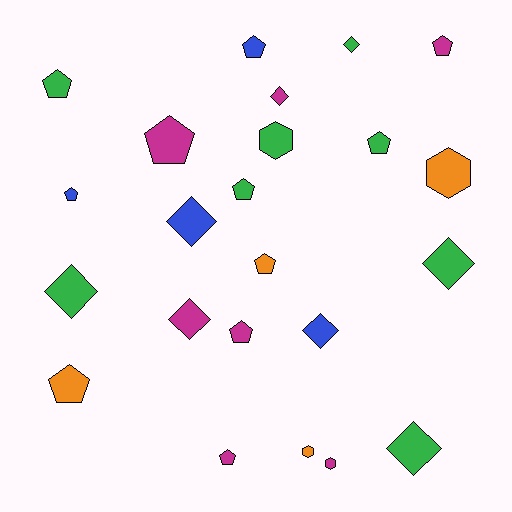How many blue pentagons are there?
There are 2 blue pentagons.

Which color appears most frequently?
Green, with 8 objects.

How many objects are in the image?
There are 23 objects.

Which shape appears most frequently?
Pentagon, with 11 objects.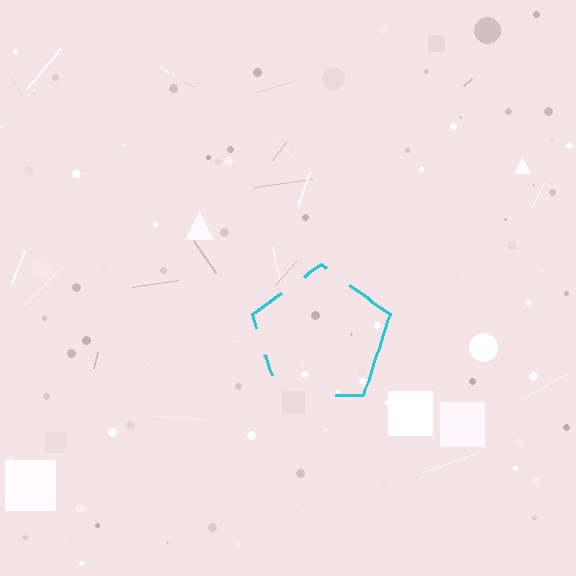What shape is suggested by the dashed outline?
The dashed outline suggests a pentagon.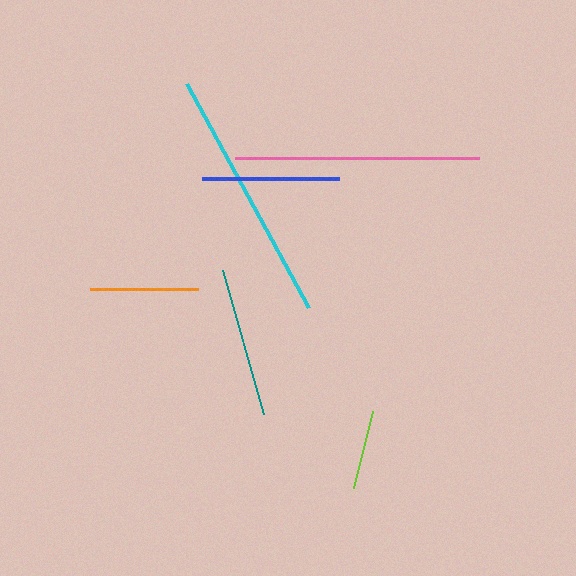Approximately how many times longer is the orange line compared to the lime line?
The orange line is approximately 1.4 times the length of the lime line.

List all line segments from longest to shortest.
From longest to shortest: cyan, pink, teal, blue, orange, lime.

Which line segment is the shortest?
The lime line is the shortest at approximately 79 pixels.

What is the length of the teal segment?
The teal segment is approximately 150 pixels long.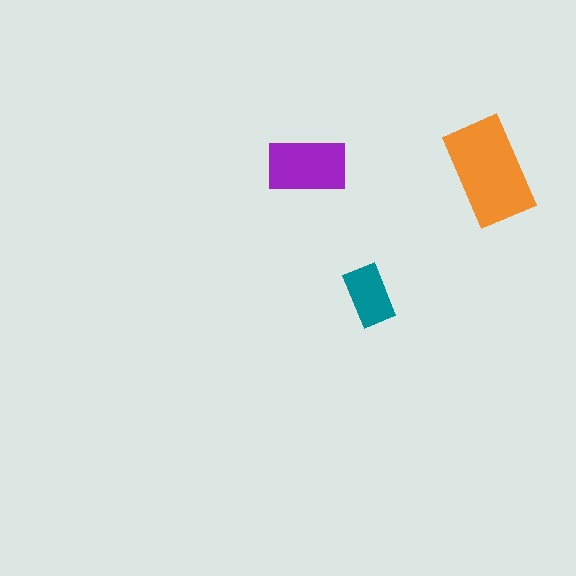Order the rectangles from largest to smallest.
the orange one, the purple one, the teal one.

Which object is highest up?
The purple rectangle is topmost.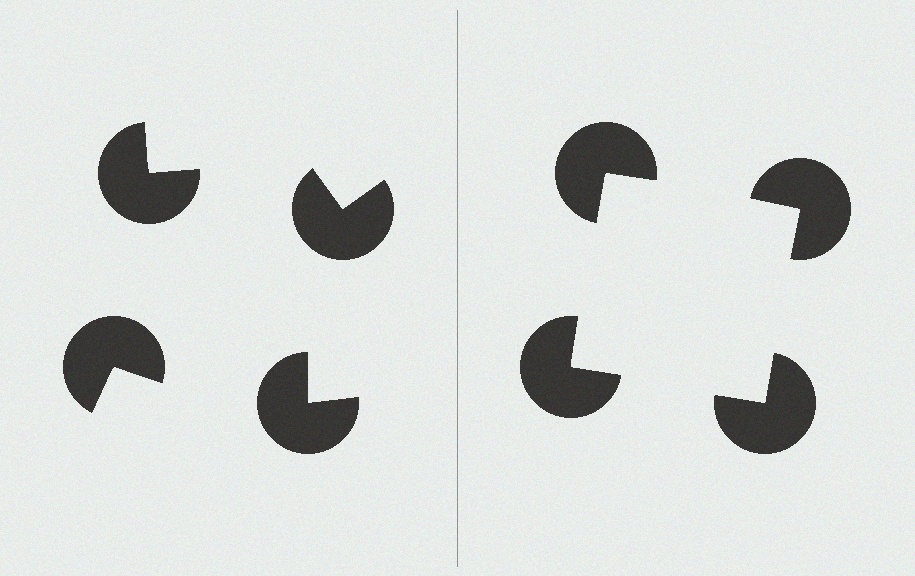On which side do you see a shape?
An illusory square appears on the right side. On the left side the wedge cuts are rotated, so no coherent shape forms.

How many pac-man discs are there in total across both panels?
8 — 4 on each side.